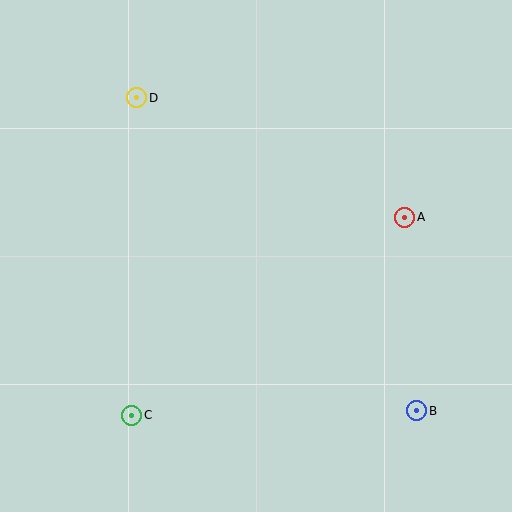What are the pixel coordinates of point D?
Point D is at (137, 98).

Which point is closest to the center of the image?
Point A at (405, 217) is closest to the center.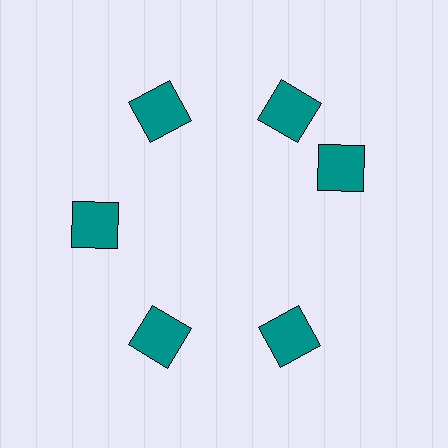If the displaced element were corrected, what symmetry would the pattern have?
It would have 6-fold rotational symmetry — the pattern would map onto itself every 60 degrees.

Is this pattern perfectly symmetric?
No. The 6 teal squares are arranged in a ring, but one element near the 3 o'clock position is rotated out of alignment along the ring, breaking the 6-fold rotational symmetry.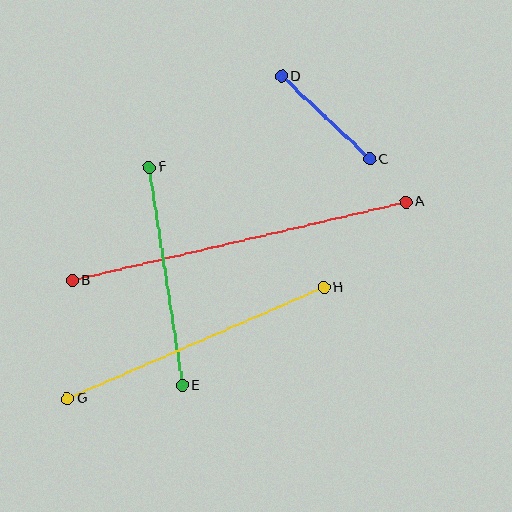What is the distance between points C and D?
The distance is approximately 121 pixels.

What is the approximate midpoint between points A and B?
The midpoint is at approximately (239, 241) pixels.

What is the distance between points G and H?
The distance is approximately 279 pixels.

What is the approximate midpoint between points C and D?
The midpoint is at approximately (326, 118) pixels.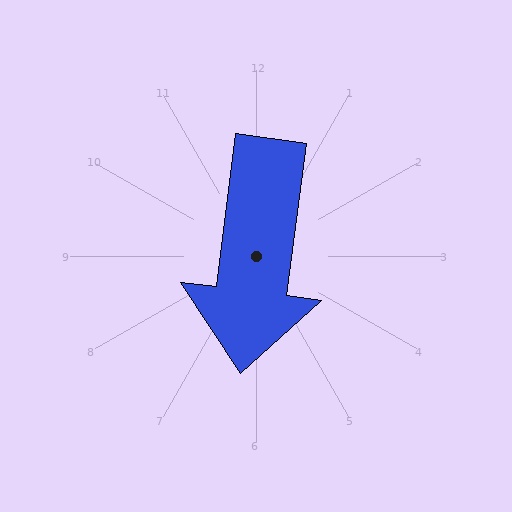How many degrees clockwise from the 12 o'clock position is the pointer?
Approximately 187 degrees.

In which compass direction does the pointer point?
South.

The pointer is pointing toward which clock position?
Roughly 6 o'clock.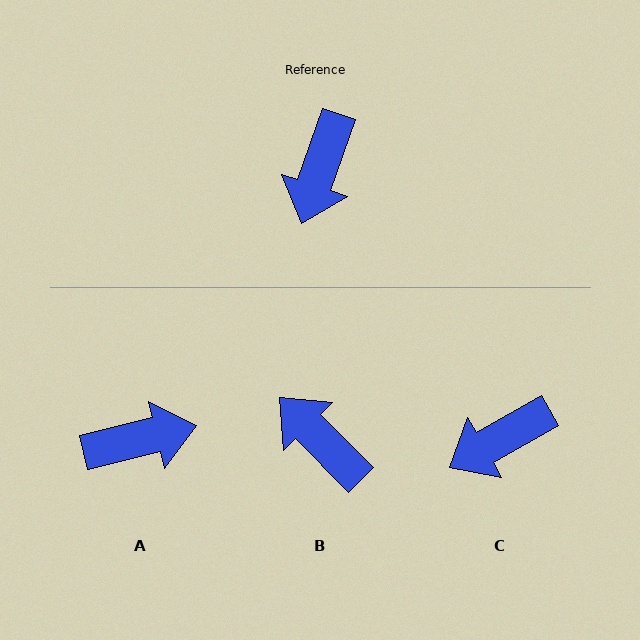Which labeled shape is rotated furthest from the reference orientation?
A, about 122 degrees away.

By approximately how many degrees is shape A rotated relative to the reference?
Approximately 122 degrees counter-clockwise.